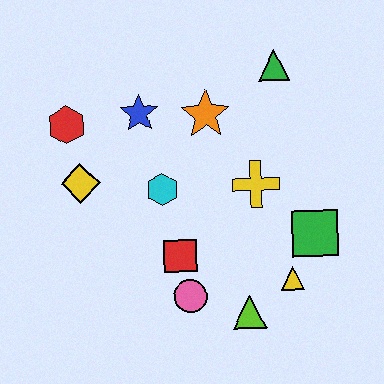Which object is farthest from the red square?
The green triangle is farthest from the red square.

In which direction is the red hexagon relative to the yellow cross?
The red hexagon is to the left of the yellow cross.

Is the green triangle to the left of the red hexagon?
No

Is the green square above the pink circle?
Yes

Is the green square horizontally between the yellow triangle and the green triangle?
No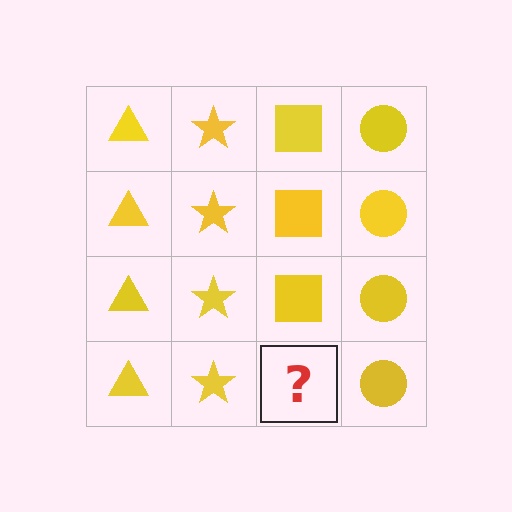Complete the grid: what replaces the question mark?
The question mark should be replaced with a yellow square.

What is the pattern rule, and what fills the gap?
The rule is that each column has a consistent shape. The gap should be filled with a yellow square.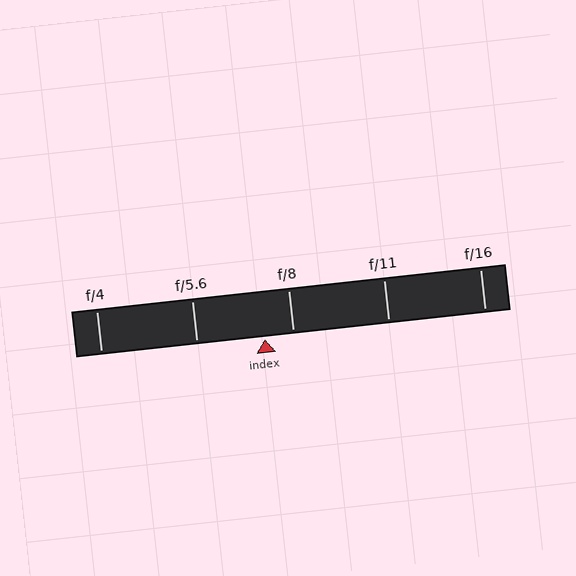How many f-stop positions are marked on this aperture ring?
There are 5 f-stop positions marked.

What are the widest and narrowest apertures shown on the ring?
The widest aperture shown is f/4 and the narrowest is f/16.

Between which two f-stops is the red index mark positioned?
The index mark is between f/5.6 and f/8.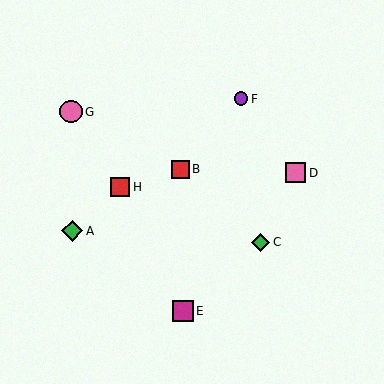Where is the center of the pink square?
The center of the pink square is at (296, 173).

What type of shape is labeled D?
Shape D is a pink square.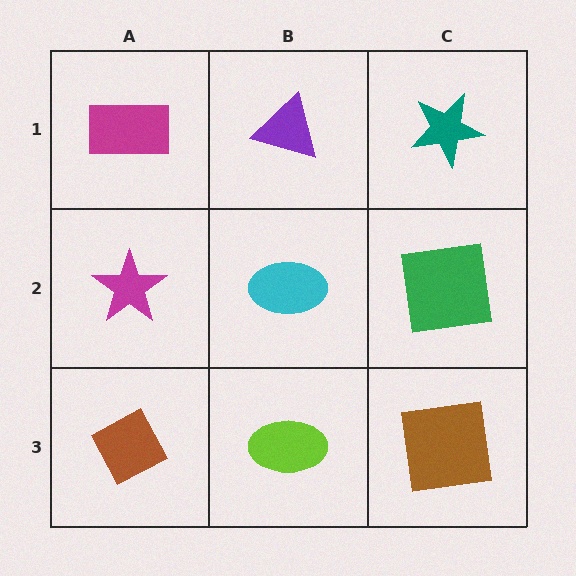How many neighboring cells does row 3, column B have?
3.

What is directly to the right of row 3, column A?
A lime ellipse.